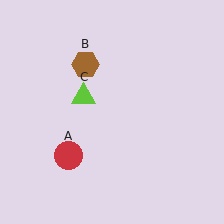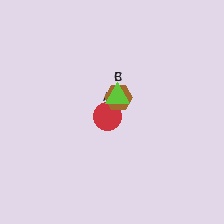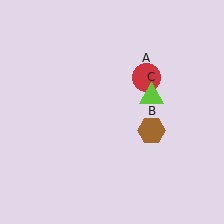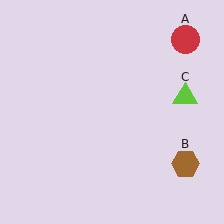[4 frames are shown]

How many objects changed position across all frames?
3 objects changed position: red circle (object A), brown hexagon (object B), lime triangle (object C).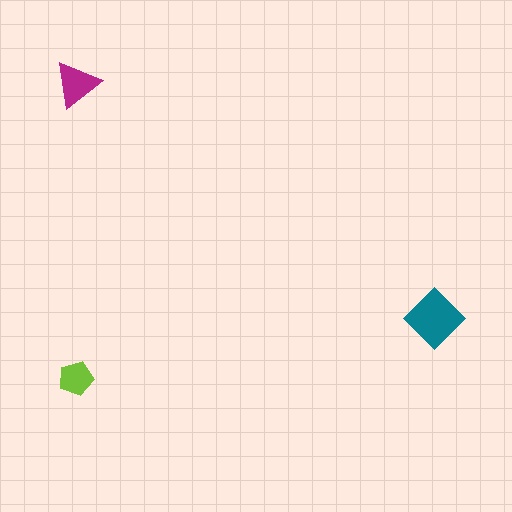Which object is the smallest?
The lime pentagon.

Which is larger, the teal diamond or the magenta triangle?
The teal diamond.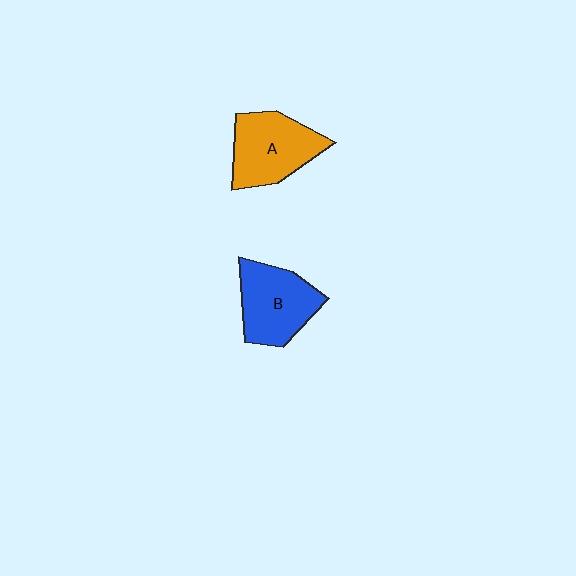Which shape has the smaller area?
Shape B (blue).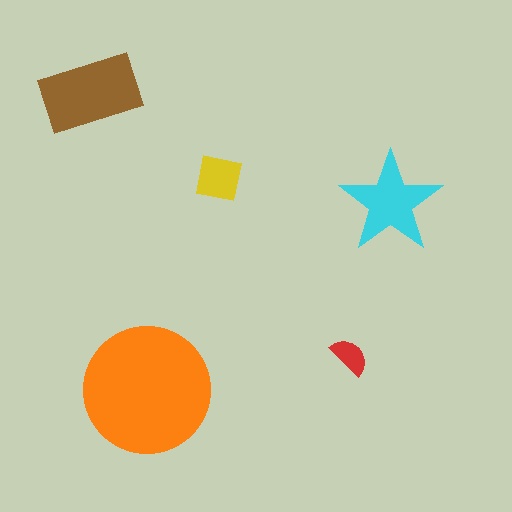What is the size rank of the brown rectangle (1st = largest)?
2nd.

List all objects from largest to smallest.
The orange circle, the brown rectangle, the cyan star, the yellow square, the red semicircle.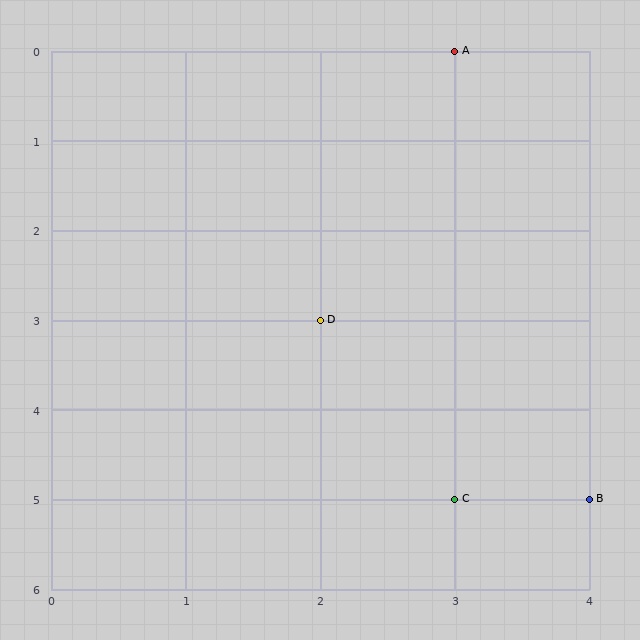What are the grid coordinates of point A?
Point A is at grid coordinates (3, 0).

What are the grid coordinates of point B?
Point B is at grid coordinates (4, 5).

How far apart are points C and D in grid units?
Points C and D are 1 column and 2 rows apart (about 2.2 grid units diagonally).